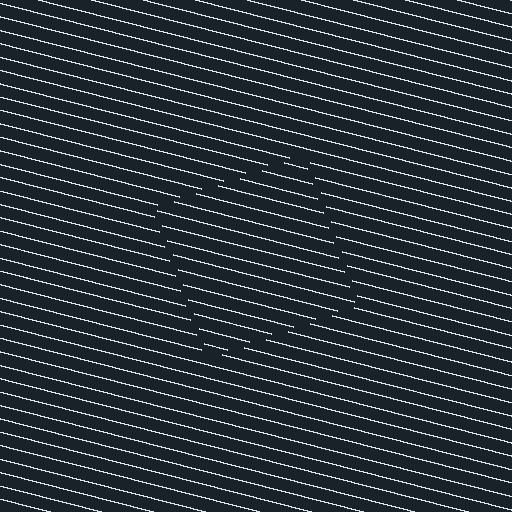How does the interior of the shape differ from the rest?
The interior of the shape contains the same grating, shifted by half a period — the contour is defined by the phase discontinuity where line-ends from the inner and outer gratings abut.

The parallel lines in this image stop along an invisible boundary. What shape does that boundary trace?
An illusory square. The interior of the shape contains the same grating, shifted by half a period — the contour is defined by the phase discontinuity where line-ends from the inner and outer gratings abut.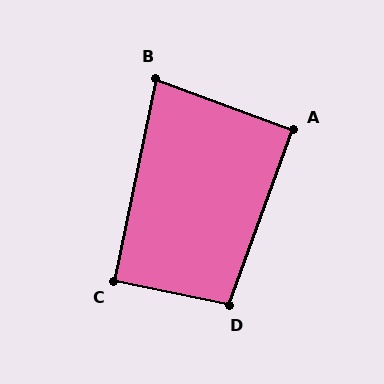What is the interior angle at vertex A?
Approximately 90 degrees (approximately right).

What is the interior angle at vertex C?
Approximately 90 degrees (approximately right).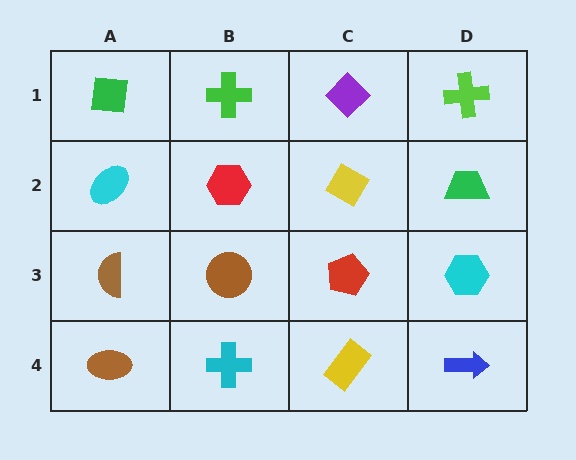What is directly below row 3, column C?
A yellow rectangle.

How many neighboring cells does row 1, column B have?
3.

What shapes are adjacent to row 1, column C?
A yellow diamond (row 2, column C), a green cross (row 1, column B), a lime cross (row 1, column D).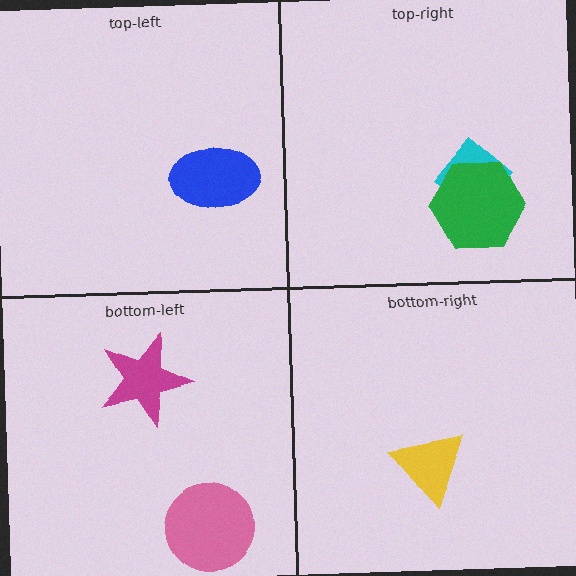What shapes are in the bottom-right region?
The yellow triangle.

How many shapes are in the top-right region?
2.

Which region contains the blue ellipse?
The top-left region.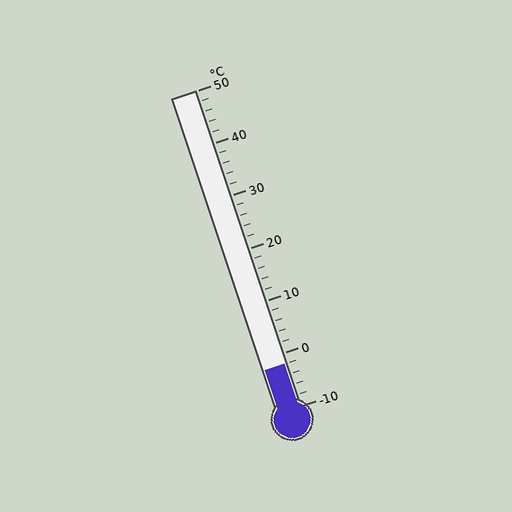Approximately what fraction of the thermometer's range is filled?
The thermometer is filled to approximately 15% of its range.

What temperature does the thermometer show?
The thermometer shows approximately -2°C.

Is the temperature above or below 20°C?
The temperature is below 20°C.